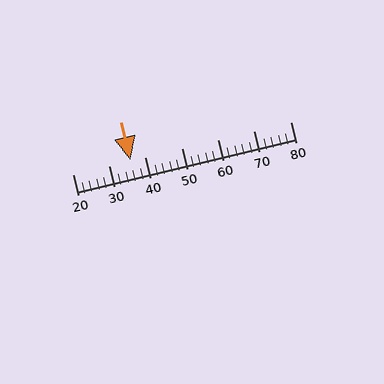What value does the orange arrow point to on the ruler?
The orange arrow points to approximately 36.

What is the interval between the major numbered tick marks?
The major tick marks are spaced 10 units apart.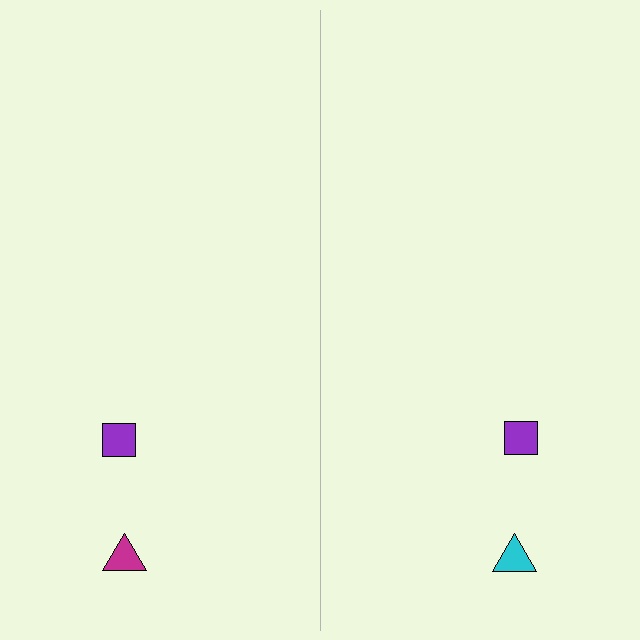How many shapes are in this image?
There are 4 shapes in this image.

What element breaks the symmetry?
The cyan triangle on the right side breaks the symmetry — its mirror counterpart is magenta.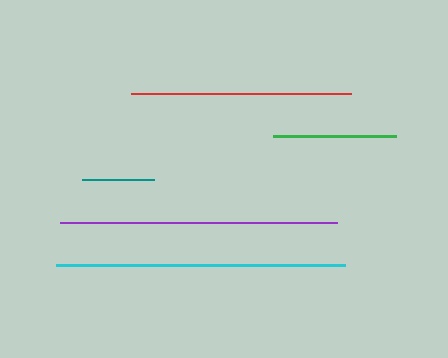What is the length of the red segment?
The red segment is approximately 221 pixels long.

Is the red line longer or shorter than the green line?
The red line is longer than the green line.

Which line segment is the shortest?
The teal line is the shortest at approximately 73 pixels.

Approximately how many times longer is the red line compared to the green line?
The red line is approximately 1.8 times the length of the green line.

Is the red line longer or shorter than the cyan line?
The cyan line is longer than the red line.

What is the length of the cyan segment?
The cyan segment is approximately 289 pixels long.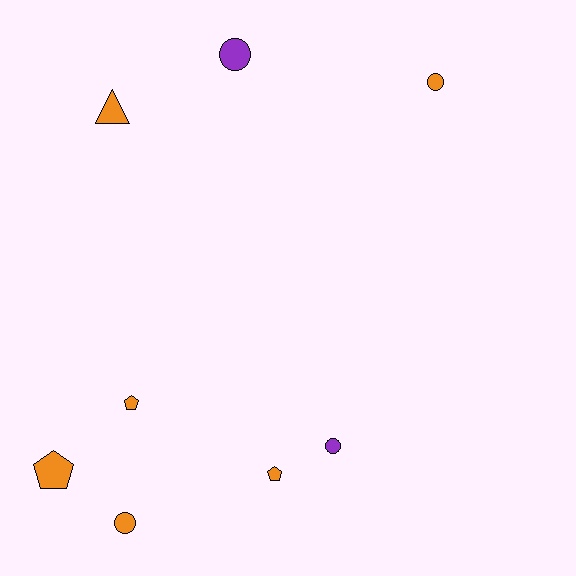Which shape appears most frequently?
Circle, with 4 objects.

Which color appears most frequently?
Orange, with 6 objects.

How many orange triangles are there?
There is 1 orange triangle.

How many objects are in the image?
There are 8 objects.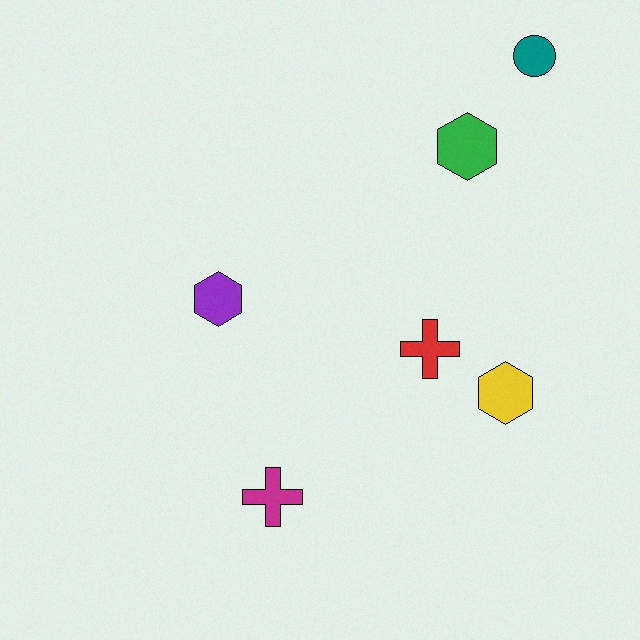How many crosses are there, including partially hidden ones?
There are 2 crosses.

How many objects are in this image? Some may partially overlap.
There are 6 objects.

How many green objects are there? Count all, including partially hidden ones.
There is 1 green object.